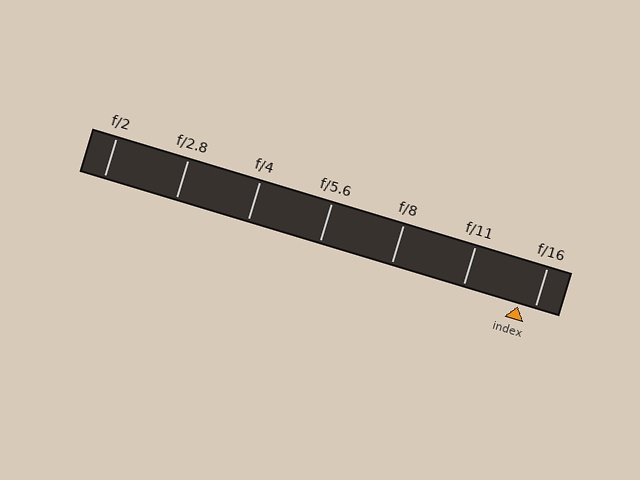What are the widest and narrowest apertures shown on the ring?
The widest aperture shown is f/2 and the narrowest is f/16.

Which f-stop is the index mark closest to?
The index mark is closest to f/16.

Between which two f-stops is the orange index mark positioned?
The index mark is between f/11 and f/16.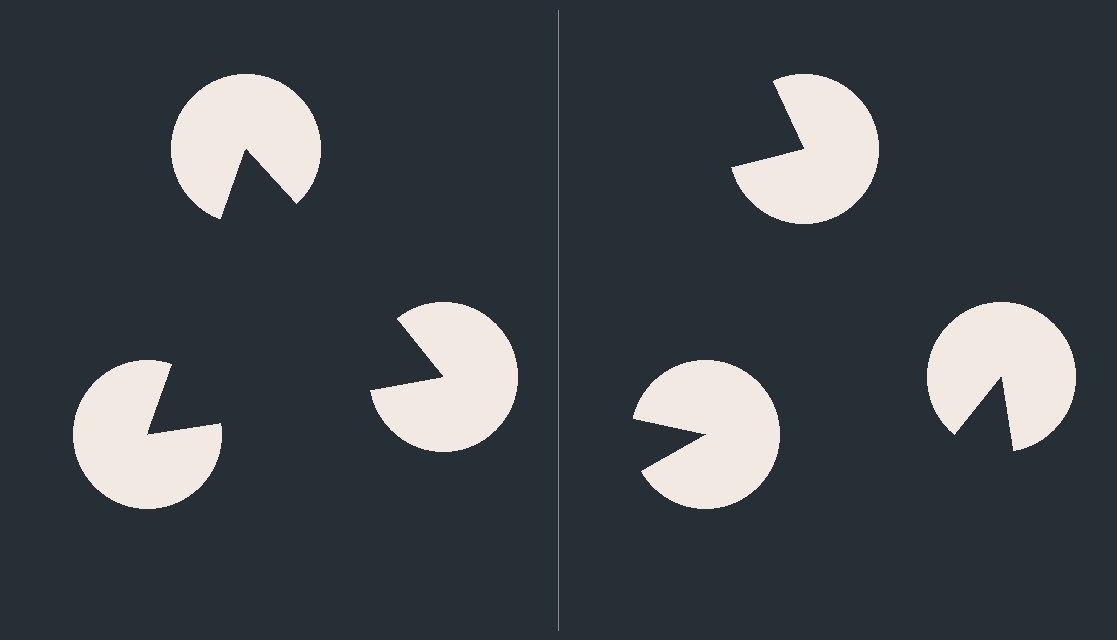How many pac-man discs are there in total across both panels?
6 — 3 on each side.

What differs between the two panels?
The pac-man discs are positioned identically on both sides; only the wedge orientations differ. On the left they align to a triangle; on the right they are misaligned.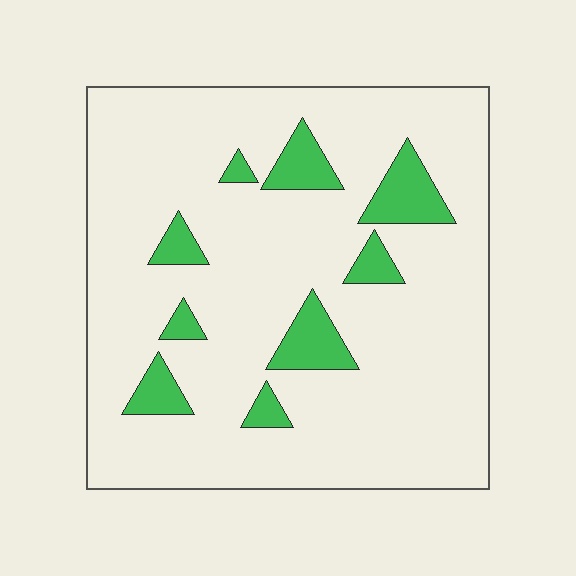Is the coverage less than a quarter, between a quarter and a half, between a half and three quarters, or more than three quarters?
Less than a quarter.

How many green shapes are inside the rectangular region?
9.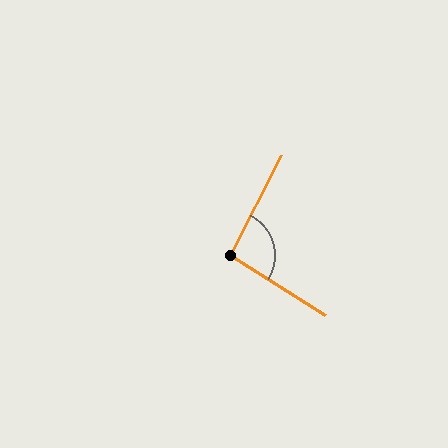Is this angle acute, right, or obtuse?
It is obtuse.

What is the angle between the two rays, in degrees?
Approximately 96 degrees.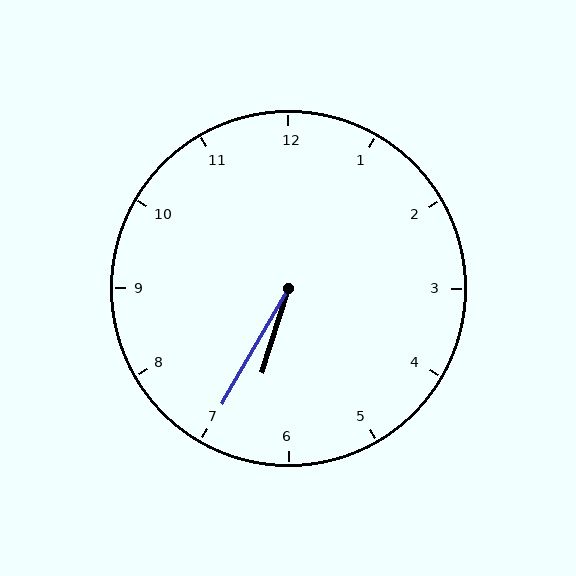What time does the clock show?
6:35.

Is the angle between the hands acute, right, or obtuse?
It is acute.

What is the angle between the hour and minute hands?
Approximately 12 degrees.